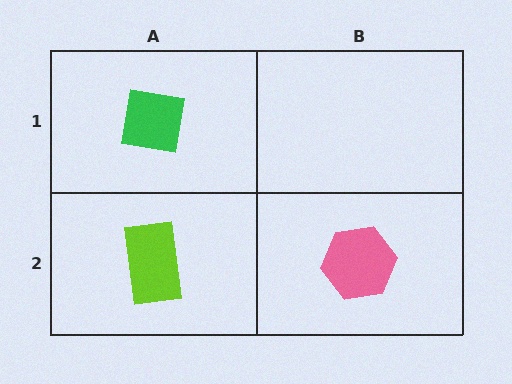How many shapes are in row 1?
1 shape.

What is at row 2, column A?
A lime rectangle.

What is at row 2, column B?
A pink hexagon.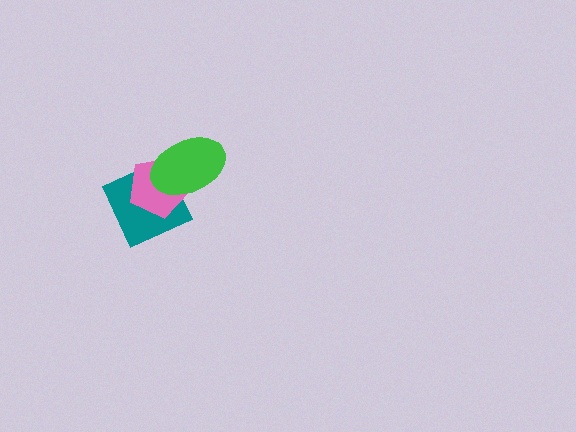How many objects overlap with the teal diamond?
2 objects overlap with the teal diamond.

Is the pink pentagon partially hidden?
Yes, it is partially covered by another shape.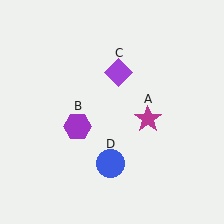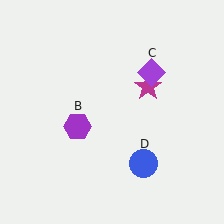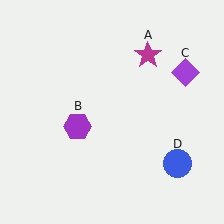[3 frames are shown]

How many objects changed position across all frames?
3 objects changed position: magenta star (object A), purple diamond (object C), blue circle (object D).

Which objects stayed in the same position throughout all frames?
Purple hexagon (object B) remained stationary.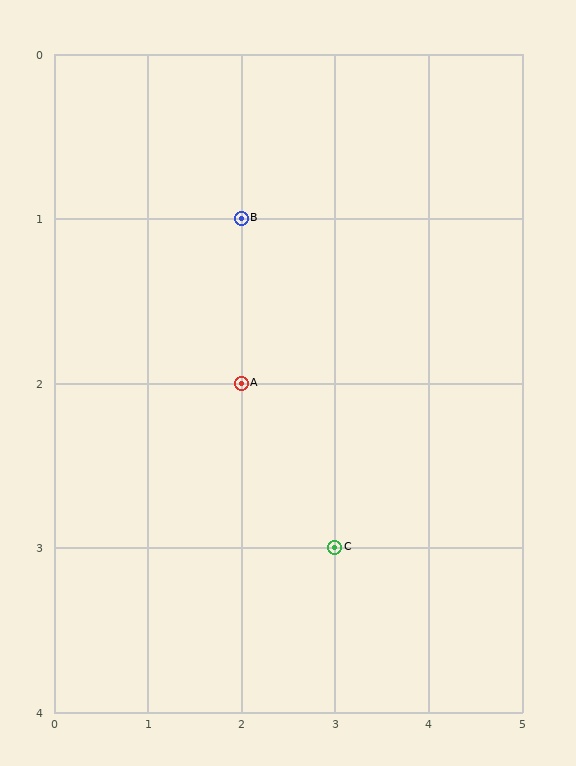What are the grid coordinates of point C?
Point C is at grid coordinates (3, 3).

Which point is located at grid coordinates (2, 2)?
Point A is at (2, 2).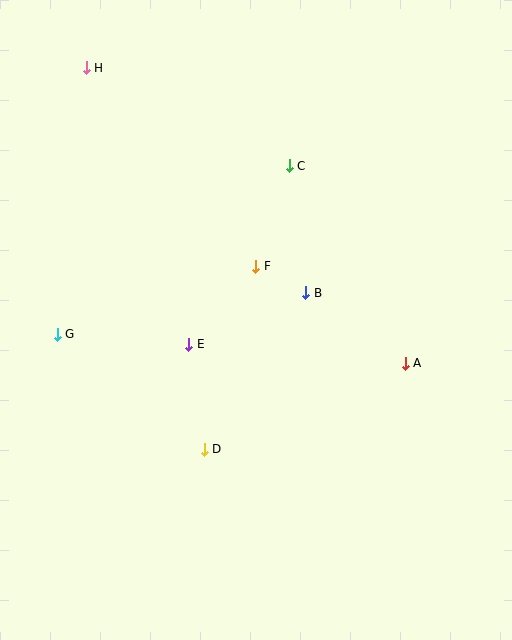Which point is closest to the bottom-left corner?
Point D is closest to the bottom-left corner.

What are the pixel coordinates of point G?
Point G is at (57, 335).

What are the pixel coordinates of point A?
Point A is at (405, 363).